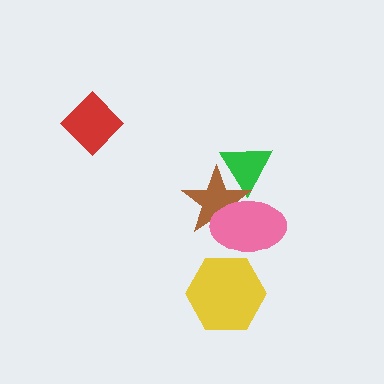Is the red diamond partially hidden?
No, no other shape covers it.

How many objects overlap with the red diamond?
0 objects overlap with the red diamond.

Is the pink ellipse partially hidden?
Yes, it is partially covered by another shape.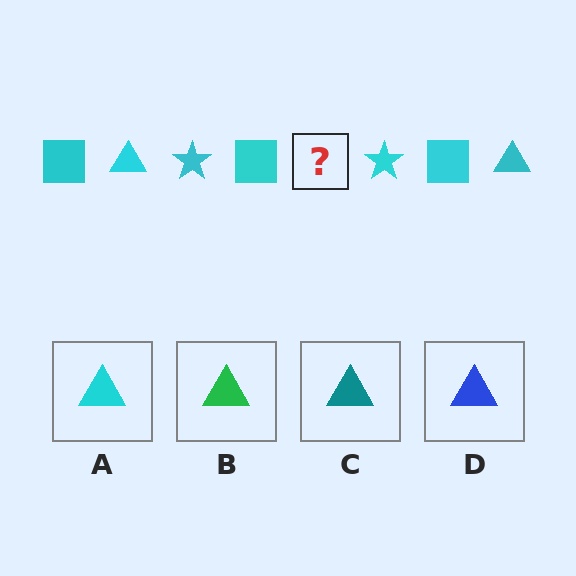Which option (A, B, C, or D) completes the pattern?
A.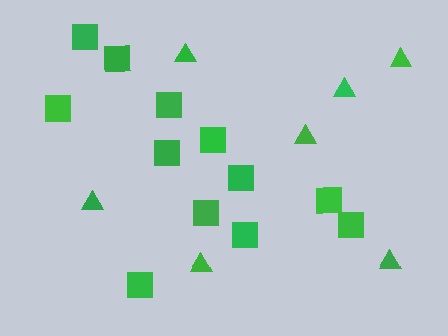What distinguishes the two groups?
There are 2 groups: one group of triangles (7) and one group of squares (12).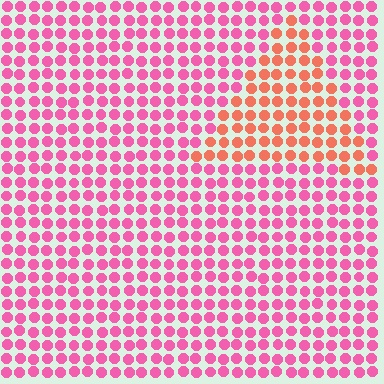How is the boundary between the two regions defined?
The boundary is defined purely by a slight shift in hue (about 41 degrees). Spacing, size, and orientation are identical on both sides.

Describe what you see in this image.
The image is filled with small pink elements in a uniform arrangement. A triangle-shaped region is visible where the elements are tinted to a slightly different hue, forming a subtle color boundary.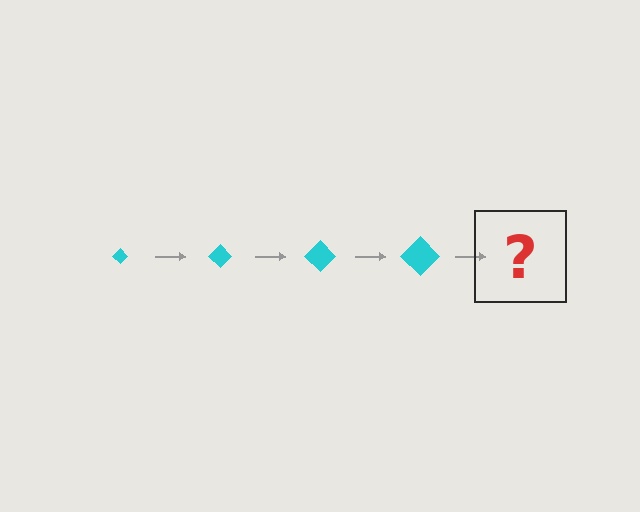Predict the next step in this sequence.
The next step is a cyan diamond, larger than the previous one.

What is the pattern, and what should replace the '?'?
The pattern is that the diamond gets progressively larger each step. The '?' should be a cyan diamond, larger than the previous one.